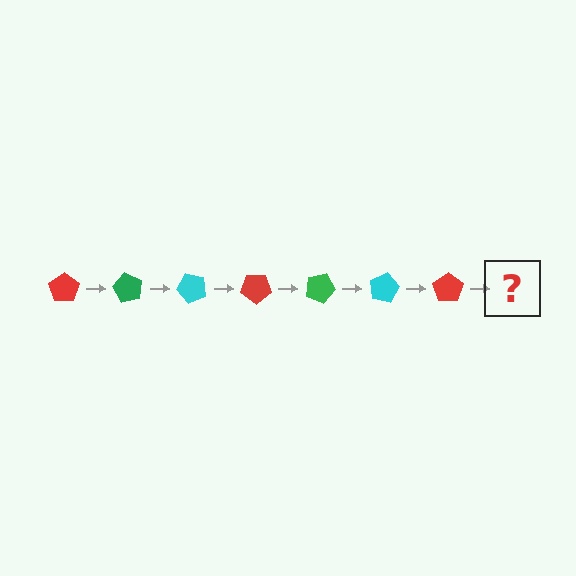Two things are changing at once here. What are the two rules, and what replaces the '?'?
The two rules are that it rotates 60 degrees each step and the color cycles through red, green, and cyan. The '?' should be a green pentagon, rotated 420 degrees from the start.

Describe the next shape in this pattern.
It should be a green pentagon, rotated 420 degrees from the start.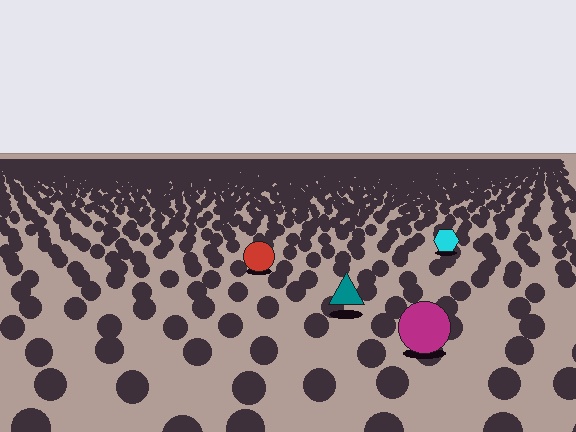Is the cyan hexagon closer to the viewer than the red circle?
No. The red circle is closer — you can tell from the texture gradient: the ground texture is coarser near it.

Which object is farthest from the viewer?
The cyan hexagon is farthest from the viewer. It appears smaller and the ground texture around it is denser.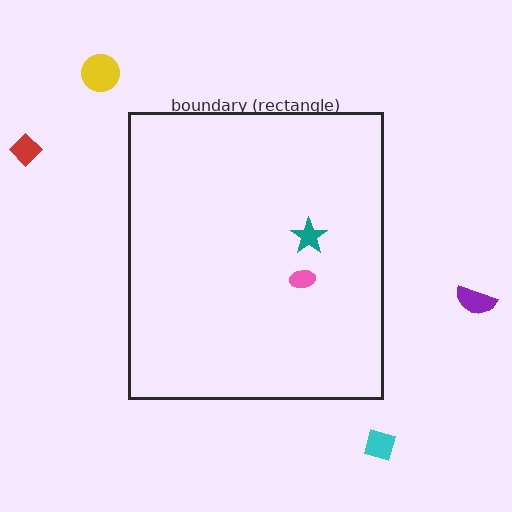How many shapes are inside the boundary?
2 inside, 4 outside.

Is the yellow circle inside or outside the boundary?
Outside.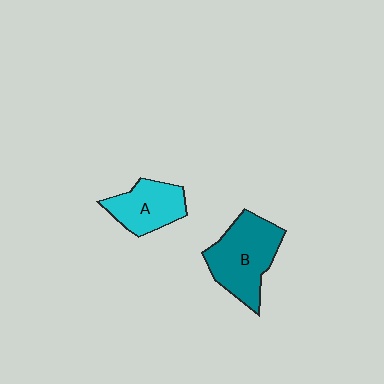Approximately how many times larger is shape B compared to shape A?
Approximately 1.5 times.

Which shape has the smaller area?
Shape A (cyan).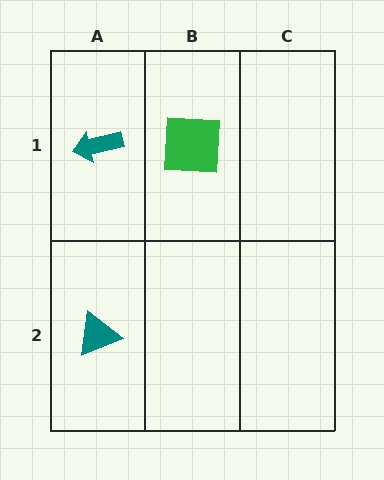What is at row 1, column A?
A teal arrow.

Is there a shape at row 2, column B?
No, that cell is empty.